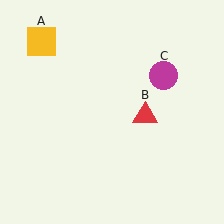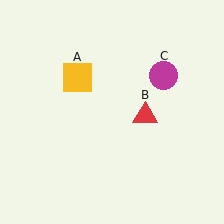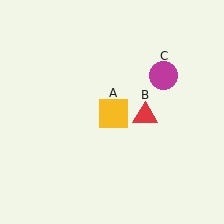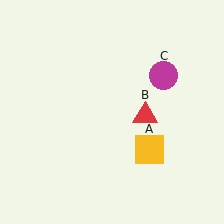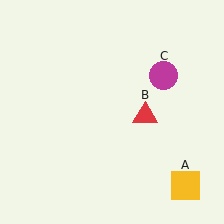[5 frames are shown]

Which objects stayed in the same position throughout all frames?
Red triangle (object B) and magenta circle (object C) remained stationary.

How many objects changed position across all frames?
1 object changed position: yellow square (object A).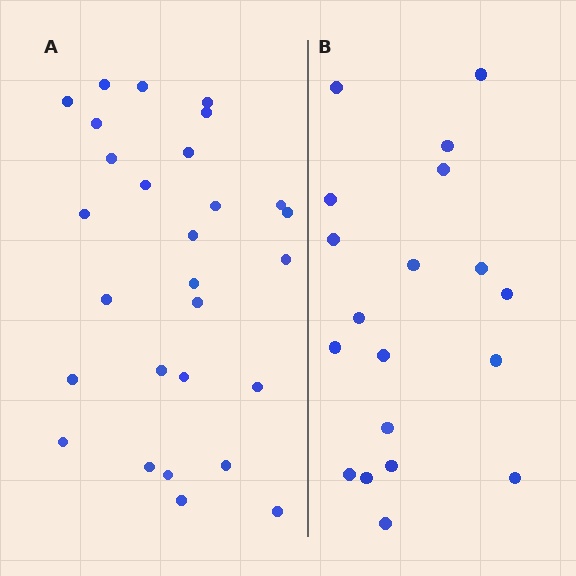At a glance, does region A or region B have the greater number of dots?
Region A (the left region) has more dots.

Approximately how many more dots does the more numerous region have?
Region A has roughly 8 or so more dots than region B.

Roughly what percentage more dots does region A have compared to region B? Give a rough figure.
About 45% more.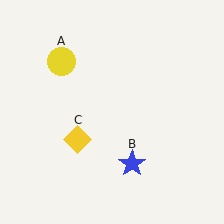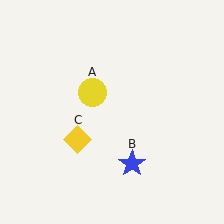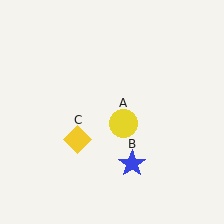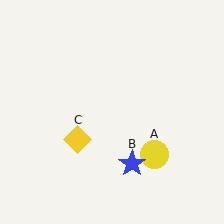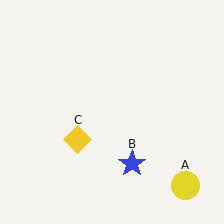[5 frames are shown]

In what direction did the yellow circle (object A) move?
The yellow circle (object A) moved down and to the right.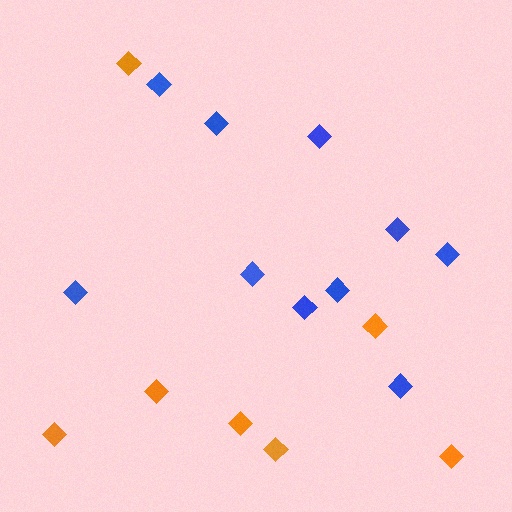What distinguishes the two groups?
There are 2 groups: one group of orange diamonds (7) and one group of blue diamonds (10).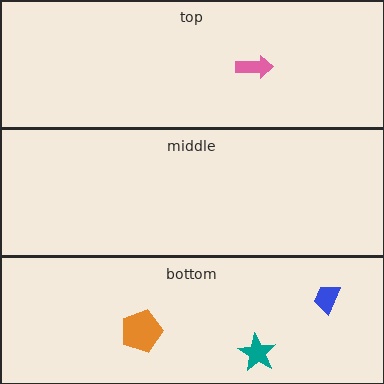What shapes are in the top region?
The pink arrow.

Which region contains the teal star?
The bottom region.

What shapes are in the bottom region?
The teal star, the orange pentagon, the blue trapezoid.